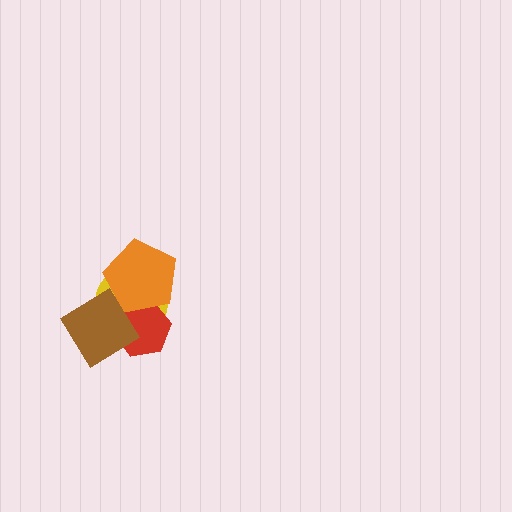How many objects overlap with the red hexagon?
3 objects overlap with the red hexagon.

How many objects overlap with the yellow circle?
3 objects overlap with the yellow circle.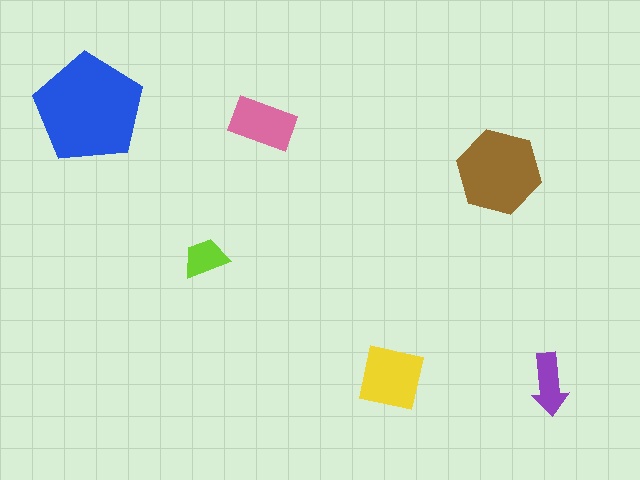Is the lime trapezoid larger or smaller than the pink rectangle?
Smaller.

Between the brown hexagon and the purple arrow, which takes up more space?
The brown hexagon.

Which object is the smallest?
The lime trapezoid.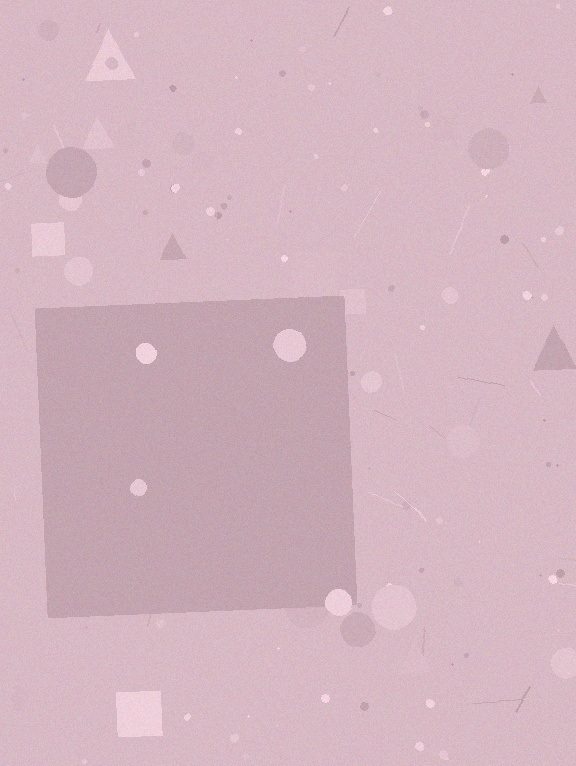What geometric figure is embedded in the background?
A square is embedded in the background.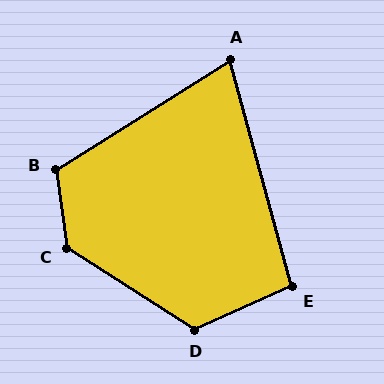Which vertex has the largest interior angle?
C, at approximately 130 degrees.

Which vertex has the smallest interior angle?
A, at approximately 73 degrees.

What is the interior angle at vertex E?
Approximately 98 degrees (obtuse).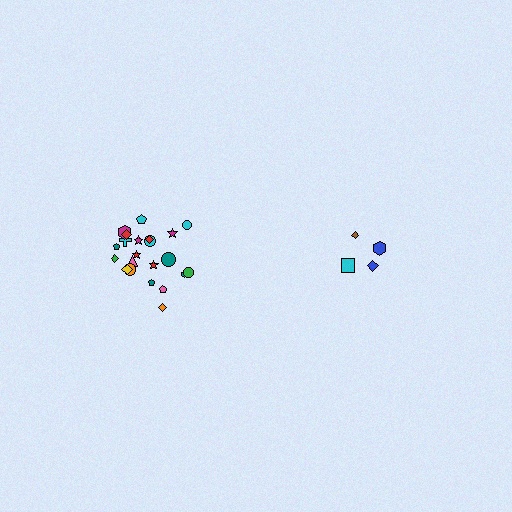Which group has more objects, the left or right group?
The left group.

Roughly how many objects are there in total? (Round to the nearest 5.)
Roughly 25 objects in total.